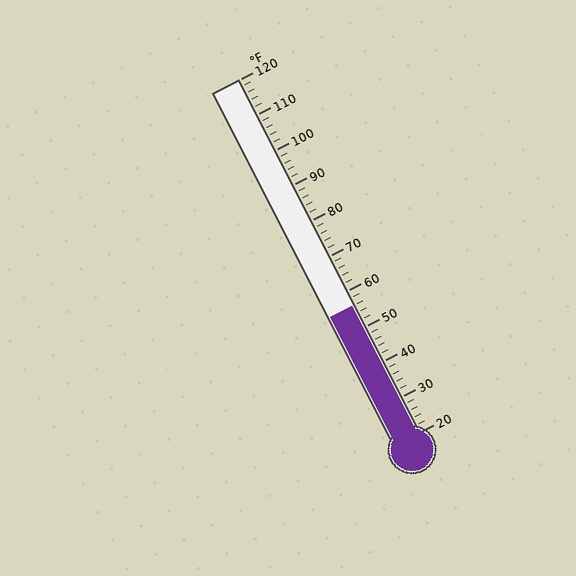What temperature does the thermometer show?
The thermometer shows approximately 56°F.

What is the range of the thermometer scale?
The thermometer scale ranges from 20°F to 120°F.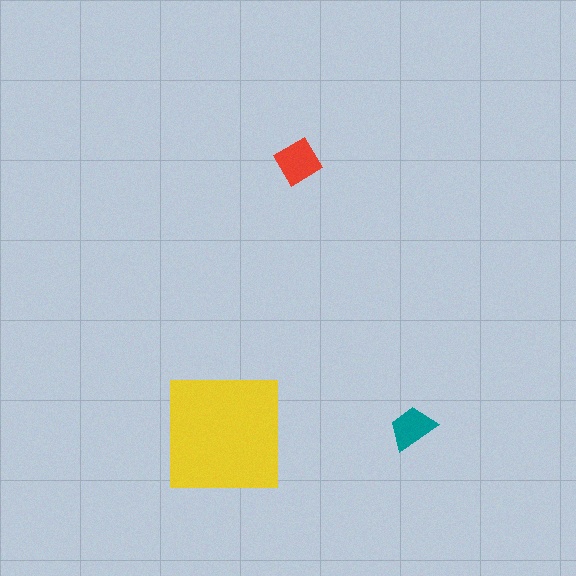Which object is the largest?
The yellow square.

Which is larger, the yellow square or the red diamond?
The yellow square.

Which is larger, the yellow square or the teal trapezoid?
The yellow square.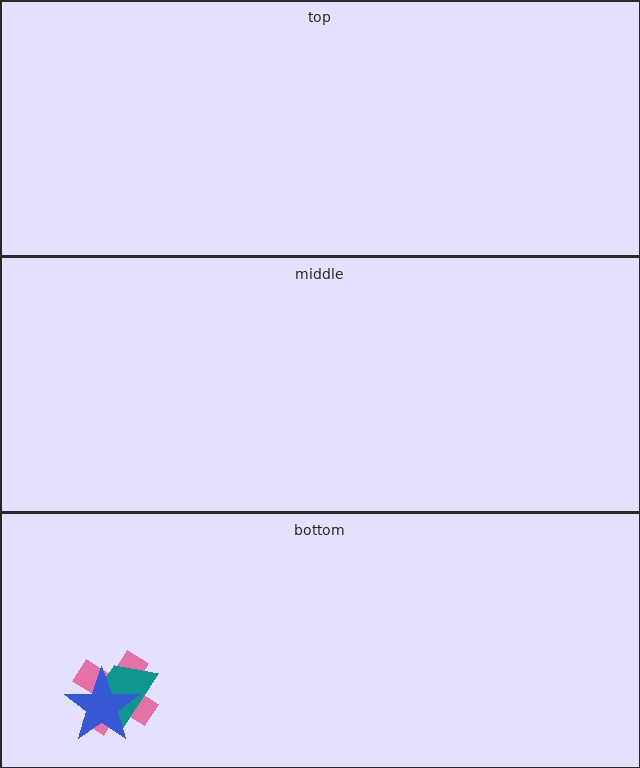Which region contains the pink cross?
The bottom region.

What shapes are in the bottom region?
The pink cross, the teal trapezoid, the blue star.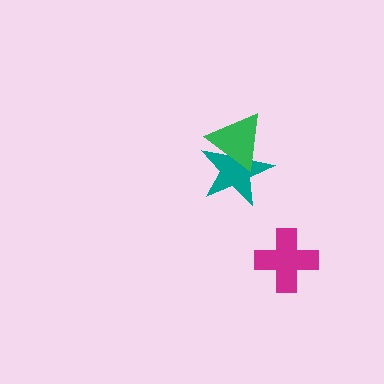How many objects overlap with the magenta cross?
0 objects overlap with the magenta cross.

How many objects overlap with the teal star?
1 object overlaps with the teal star.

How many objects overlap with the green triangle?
1 object overlaps with the green triangle.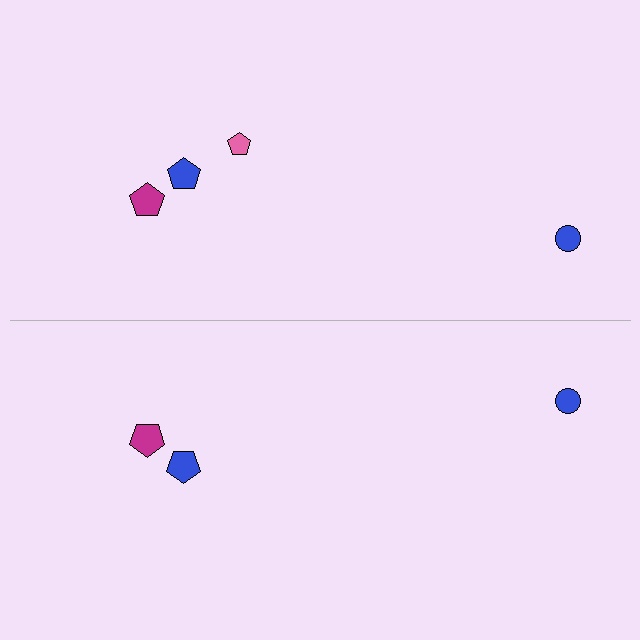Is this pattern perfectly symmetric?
No, the pattern is not perfectly symmetric. A pink pentagon is missing from the bottom side.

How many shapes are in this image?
There are 7 shapes in this image.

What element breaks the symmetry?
A pink pentagon is missing from the bottom side.